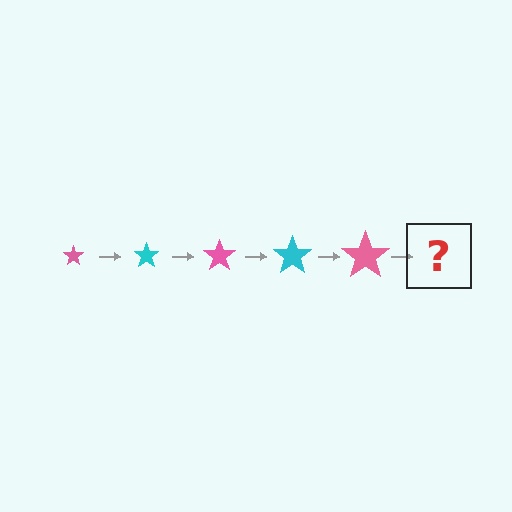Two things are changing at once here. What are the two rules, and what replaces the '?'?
The two rules are that the star grows larger each step and the color cycles through pink and cyan. The '?' should be a cyan star, larger than the previous one.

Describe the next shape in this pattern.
It should be a cyan star, larger than the previous one.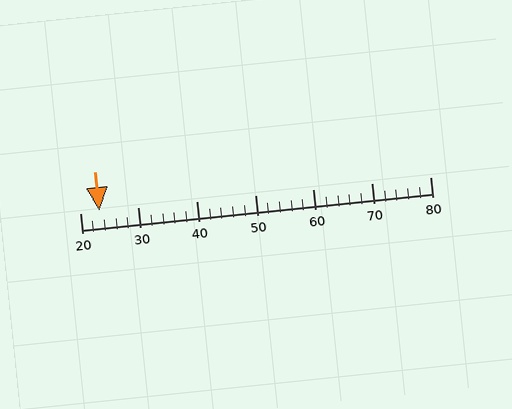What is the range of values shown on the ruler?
The ruler shows values from 20 to 80.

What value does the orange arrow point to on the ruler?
The orange arrow points to approximately 23.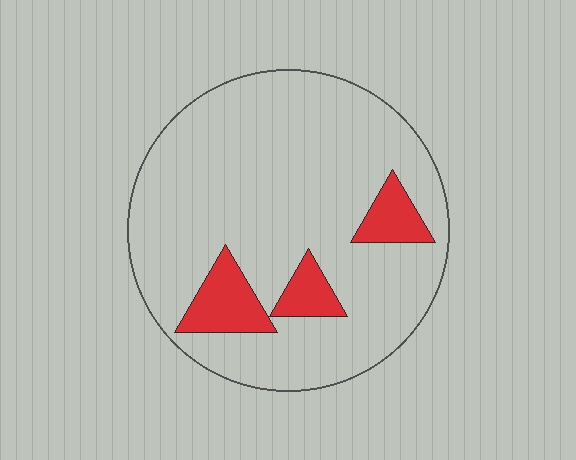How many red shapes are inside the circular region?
3.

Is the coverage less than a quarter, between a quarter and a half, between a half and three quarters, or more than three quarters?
Less than a quarter.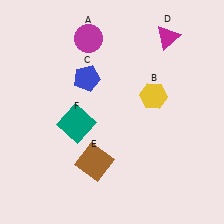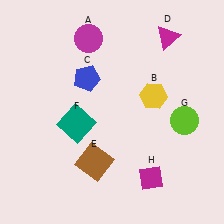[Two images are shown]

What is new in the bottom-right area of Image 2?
A magenta diamond (H) was added in the bottom-right area of Image 2.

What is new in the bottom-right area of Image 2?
A lime circle (G) was added in the bottom-right area of Image 2.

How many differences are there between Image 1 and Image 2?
There are 2 differences between the two images.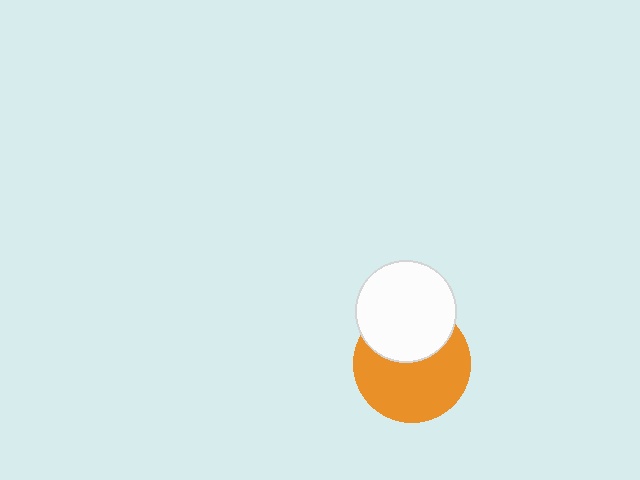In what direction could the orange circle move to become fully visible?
The orange circle could move down. That would shift it out from behind the white circle entirely.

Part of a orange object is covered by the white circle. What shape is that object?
It is a circle.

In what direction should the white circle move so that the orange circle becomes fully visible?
The white circle should move up. That is the shortest direction to clear the overlap and leave the orange circle fully visible.